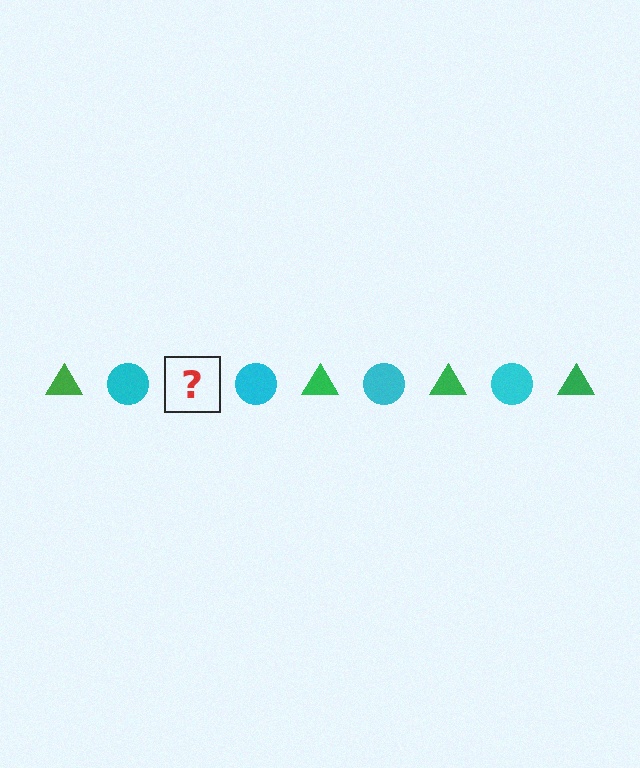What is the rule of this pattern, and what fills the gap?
The rule is that the pattern alternates between green triangle and cyan circle. The gap should be filled with a green triangle.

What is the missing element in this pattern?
The missing element is a green triangle.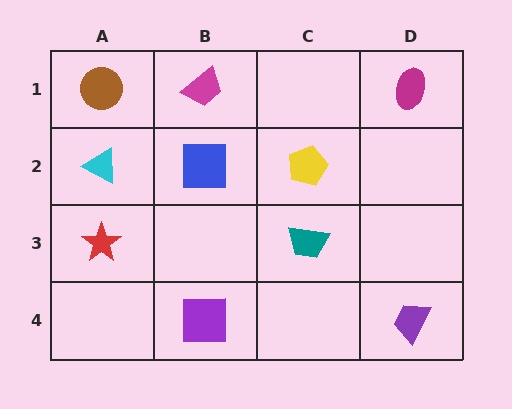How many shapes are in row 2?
3 shapes.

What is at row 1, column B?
A magenta trapezoid.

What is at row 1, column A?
A brown circle.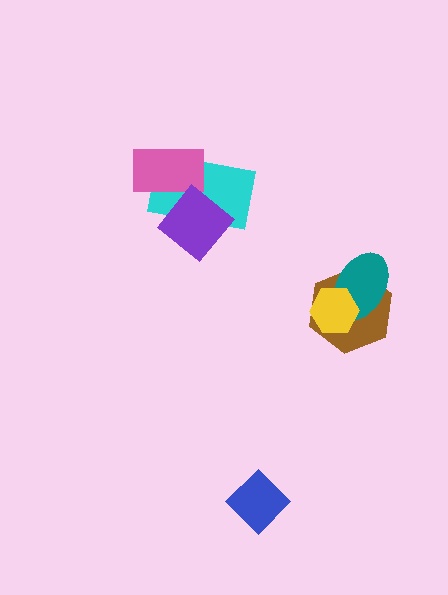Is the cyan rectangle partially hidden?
Yes, it is partially covered by another shape.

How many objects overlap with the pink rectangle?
1 object overlaps with the pink rectangle.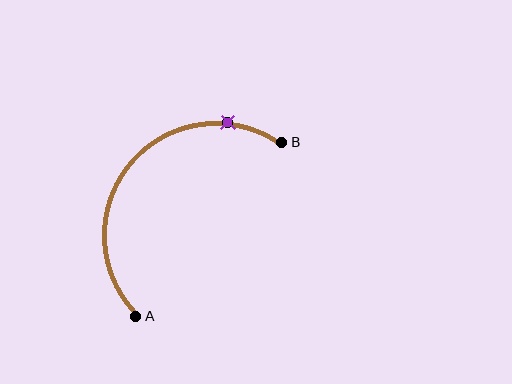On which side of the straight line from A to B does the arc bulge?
The arc bulges above and to the left of the straight line connecting A and B.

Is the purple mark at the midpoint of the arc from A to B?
No. The purple mark lies on the arc but is closer to endpoint B. The arc midpoint would be at the point on the curve equidistant along the arc from both A and B.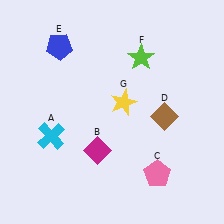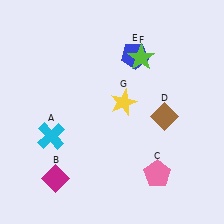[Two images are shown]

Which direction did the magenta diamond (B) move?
The magenta diamond (B) moved left.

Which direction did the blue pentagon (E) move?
The blue pentagon (E) moved right.